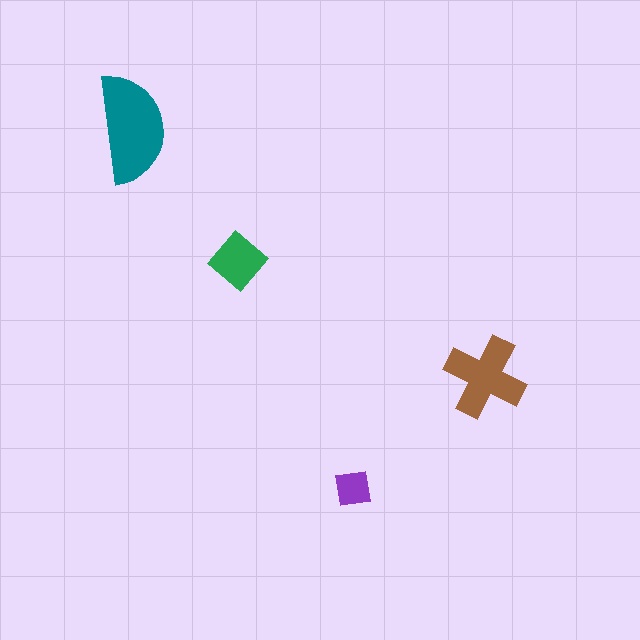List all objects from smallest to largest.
The purple square, the green diamond, the brown cross, the teal semicircle.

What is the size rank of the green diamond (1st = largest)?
3rd.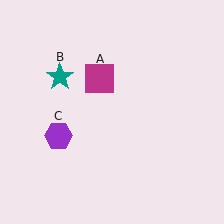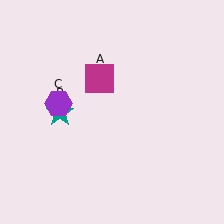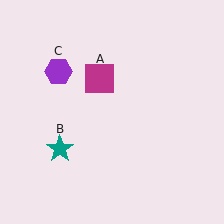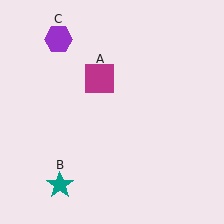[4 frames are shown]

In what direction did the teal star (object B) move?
The teal star (object B) moved down.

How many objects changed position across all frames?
2 objects changed position: teal star (object B), purple hexagon (object C).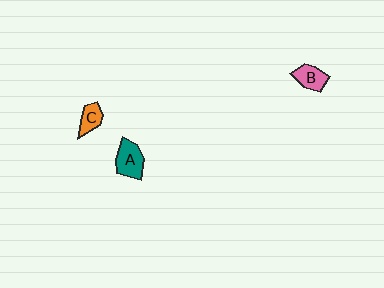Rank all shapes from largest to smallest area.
From largest to smallest: A (teal), B (pink), C (orange).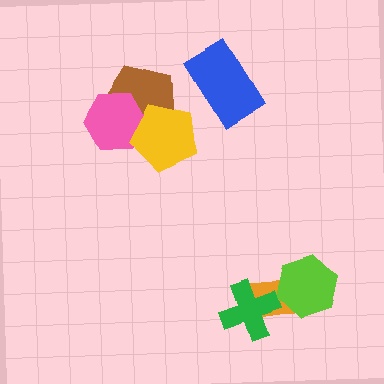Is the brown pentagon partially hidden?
Yes, it is partially covered by another shape.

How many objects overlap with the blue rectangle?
0 objects overlap with the blue rectangle.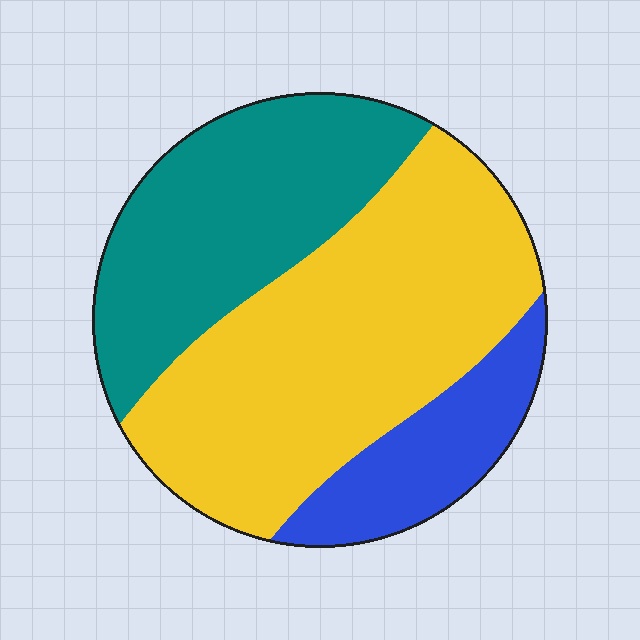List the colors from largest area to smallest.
From largest to smallest: yellow, teal, blue.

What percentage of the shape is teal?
Teal covers roughly 35% of the shape.